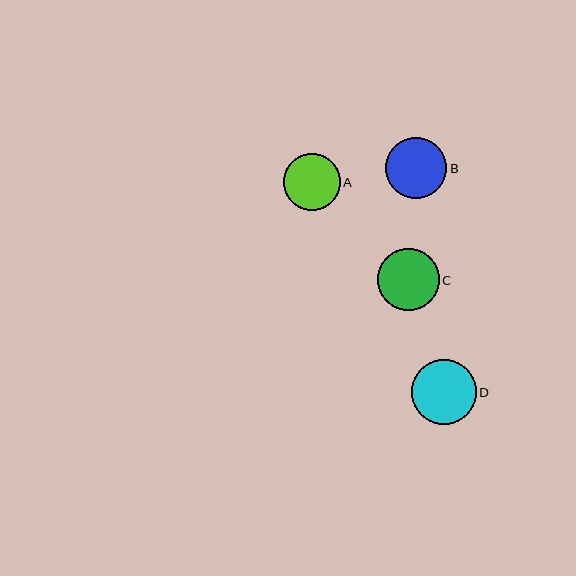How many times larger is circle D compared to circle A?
Circle D is approximately 1.1 times the size of circle A.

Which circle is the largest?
Circle D is the largest with a size of approximately 65 pixels.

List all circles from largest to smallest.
From largest to smallest: D, C, B, A.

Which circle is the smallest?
Circle A is the smallest with a size of approximately 57 pixels.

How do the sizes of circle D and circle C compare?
Circle D and circle C are approximately the same size.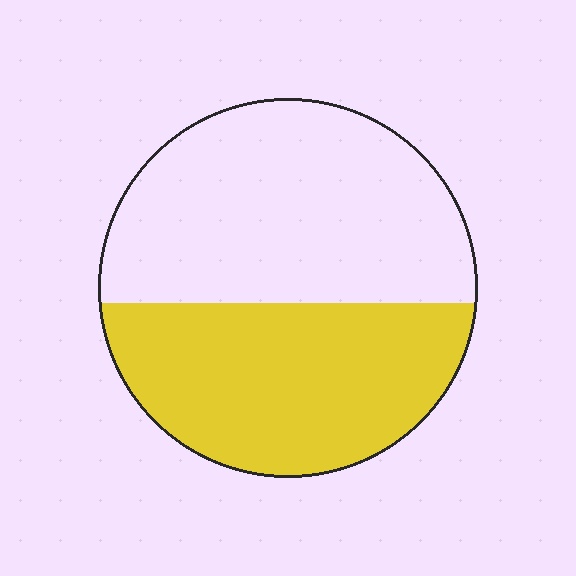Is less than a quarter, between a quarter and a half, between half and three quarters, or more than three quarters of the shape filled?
Between a quarter and a half.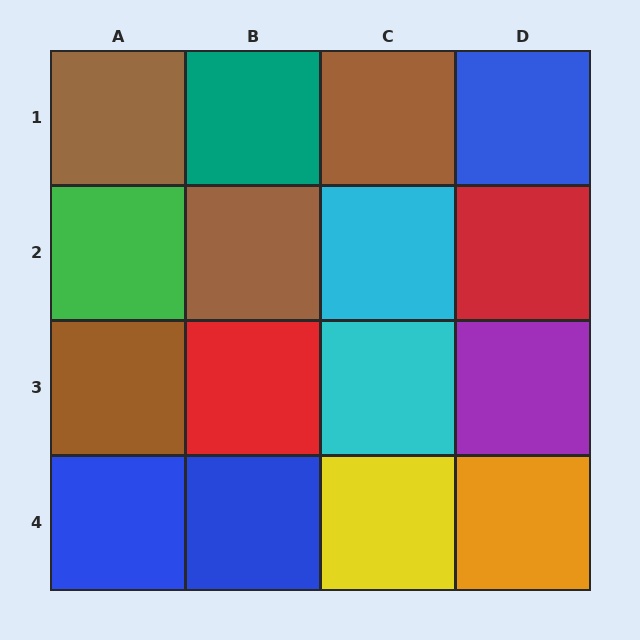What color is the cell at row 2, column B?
Brown.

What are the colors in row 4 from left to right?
Blue, blue, yellow, orange.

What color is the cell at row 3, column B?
Red.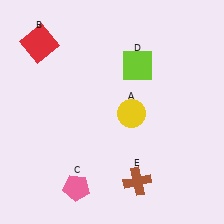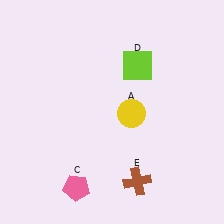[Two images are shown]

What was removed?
The red square (B) was removed in Image 2.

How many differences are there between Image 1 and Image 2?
There is 1 difference between the two images.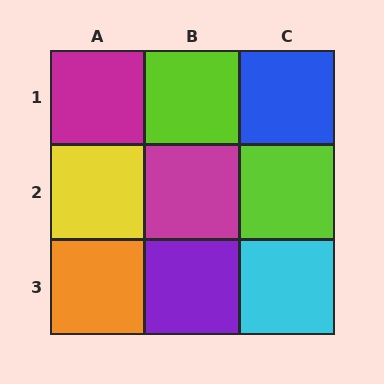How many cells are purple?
1 cell is purple.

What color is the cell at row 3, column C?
Cyan.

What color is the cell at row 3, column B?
Purple.